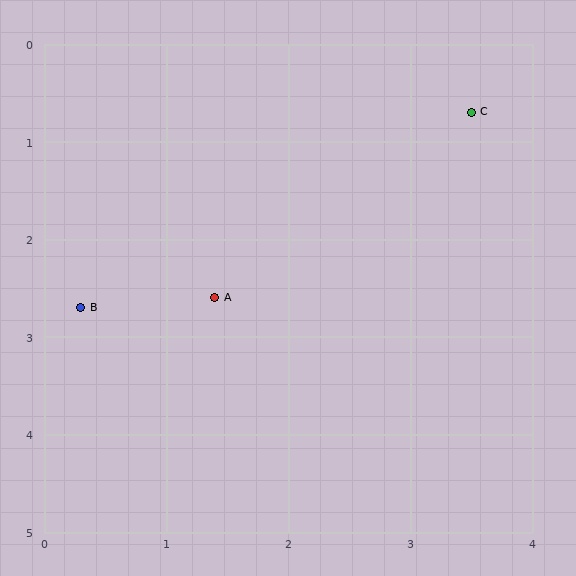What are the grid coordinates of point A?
Point A is at approximately (1.4, 2.6).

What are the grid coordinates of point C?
Point C is at approximately (3.5, 0.7).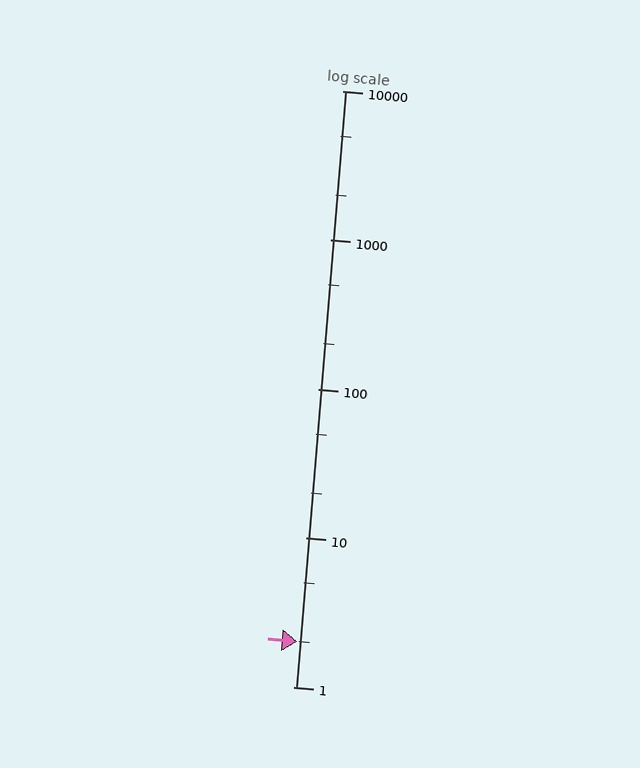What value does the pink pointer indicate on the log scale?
The pointer indicates approximately 2.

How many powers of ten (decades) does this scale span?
The scale spans 4 decades, from 1 to 10000.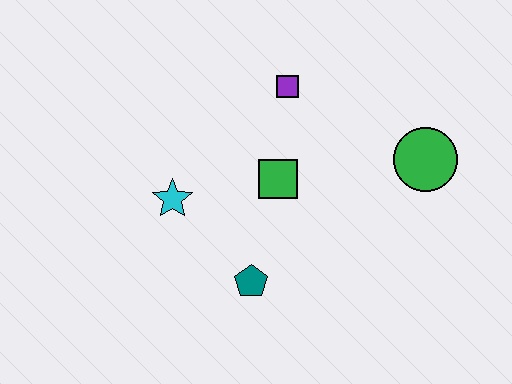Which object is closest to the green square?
The purple square is closest to the green square.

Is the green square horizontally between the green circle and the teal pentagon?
Yes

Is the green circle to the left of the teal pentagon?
No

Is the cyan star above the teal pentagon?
Yes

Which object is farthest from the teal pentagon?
The green circle is farthest from the teal pentagon.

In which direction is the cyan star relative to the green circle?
The cyan star is to the left of the green circle.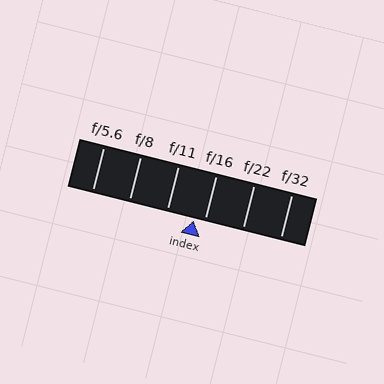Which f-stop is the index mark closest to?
The index mark is closest to f/16.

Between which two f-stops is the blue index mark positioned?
The index mark is between f/11 and f/16.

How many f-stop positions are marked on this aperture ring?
There are 6 f-stop positions marked.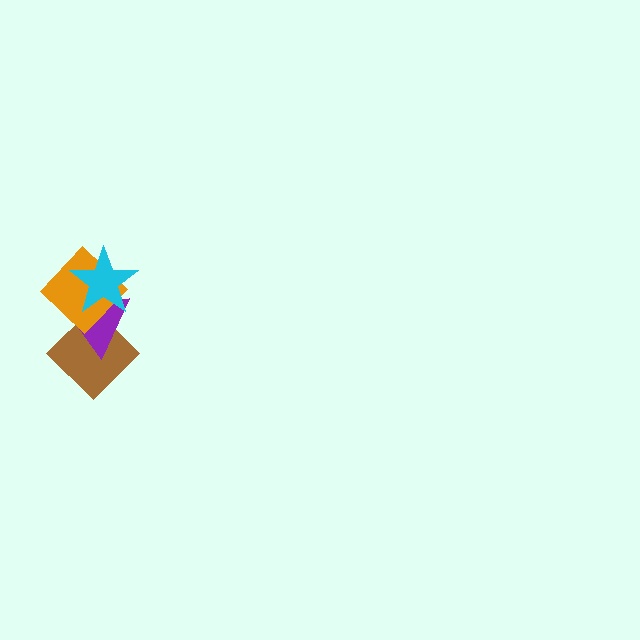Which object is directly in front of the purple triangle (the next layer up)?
The orange diamond is directly in front of the purple triangle.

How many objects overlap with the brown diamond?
3 objects overlap with the brown diamond.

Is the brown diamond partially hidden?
Yes, it is partially covered by another shape.